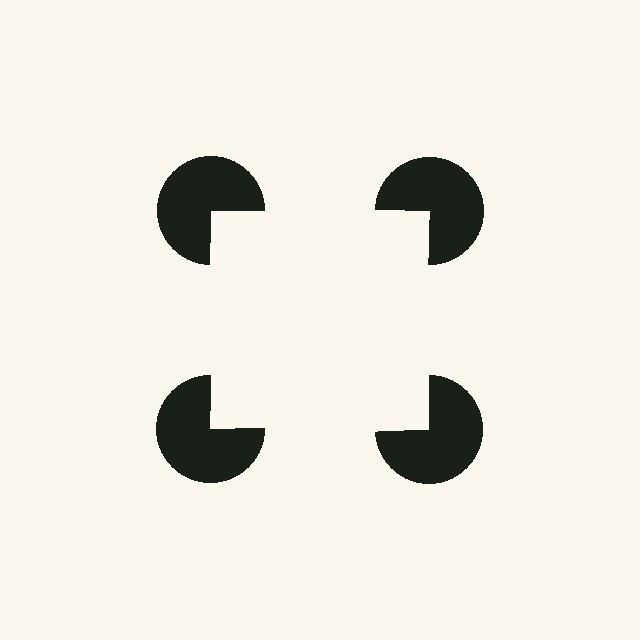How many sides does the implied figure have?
4 sides.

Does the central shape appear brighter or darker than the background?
It typically appears slightly brighter than the background, even though no actual brightness change is drawn.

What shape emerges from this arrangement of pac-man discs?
An illusory square — its edges are inferred from the aligned wedge cuts in the pac-man discs, not physically drawn.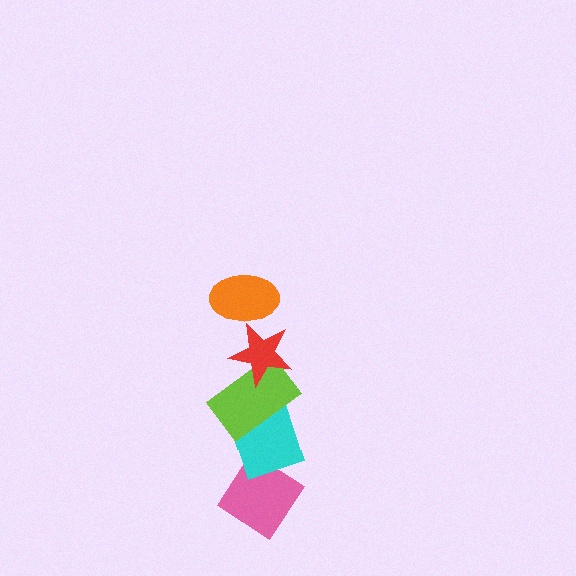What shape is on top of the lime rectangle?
The red star is on top of the lime rectangle.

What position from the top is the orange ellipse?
The orange ellipse is 1st from the top.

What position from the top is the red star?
The red star is 2nd from the top.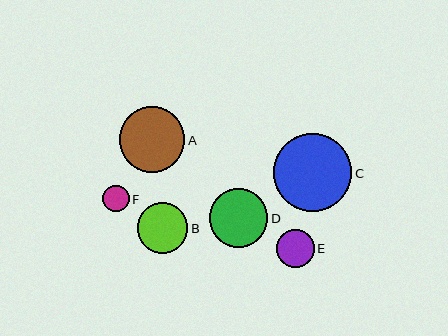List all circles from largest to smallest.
From largest to smallest: C, A, D, B, E, F.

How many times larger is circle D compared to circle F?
Circle D is approximately 2.2 times the size of circle F.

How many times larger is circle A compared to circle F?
Circle A is approximately 2.5 times the size of circle F.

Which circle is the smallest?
Circle F is the smallest with a size of approximately 27 pixels.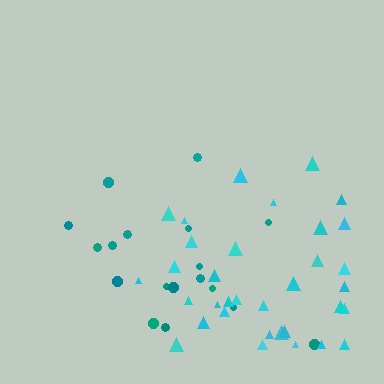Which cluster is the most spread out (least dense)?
Teal.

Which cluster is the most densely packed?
Cyan.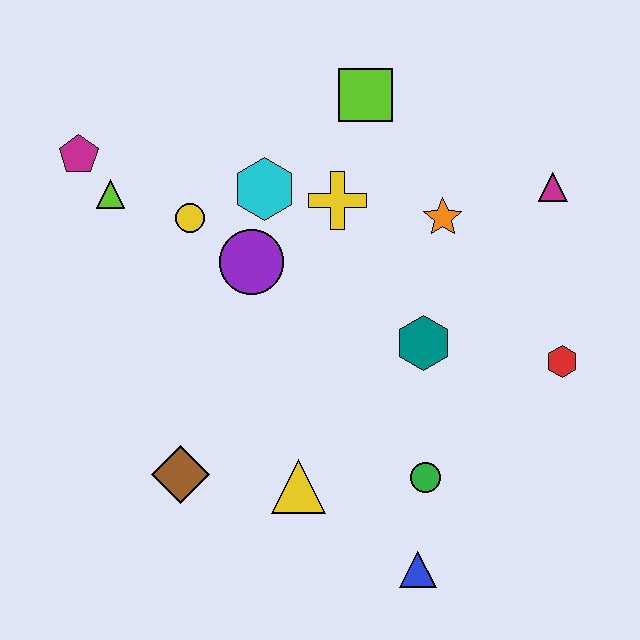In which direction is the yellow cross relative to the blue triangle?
The yellow cross is above the blue triangle.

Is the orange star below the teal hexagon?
No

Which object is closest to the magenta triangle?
The orange star is closest to the magenta triangle.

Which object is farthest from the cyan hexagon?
The blue triangle is farthest from the cyan hexagon.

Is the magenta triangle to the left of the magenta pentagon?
No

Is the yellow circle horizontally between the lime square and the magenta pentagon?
Yes